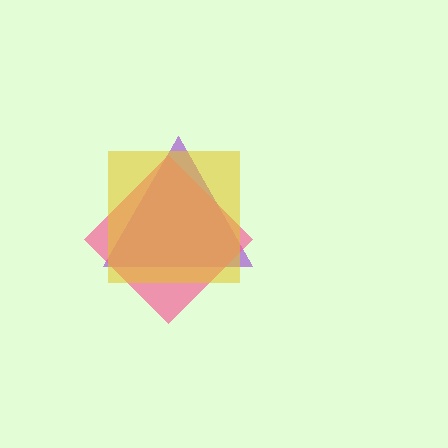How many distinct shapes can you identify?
There are 3 distinct shapes: a purple triangle, a pink diamond, a yellow square.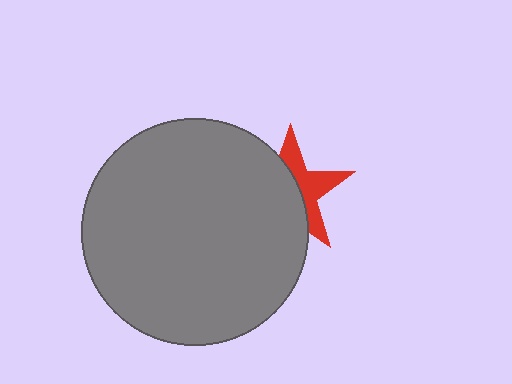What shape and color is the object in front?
The object in front is a gray circle.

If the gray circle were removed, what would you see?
You would see the complete red star.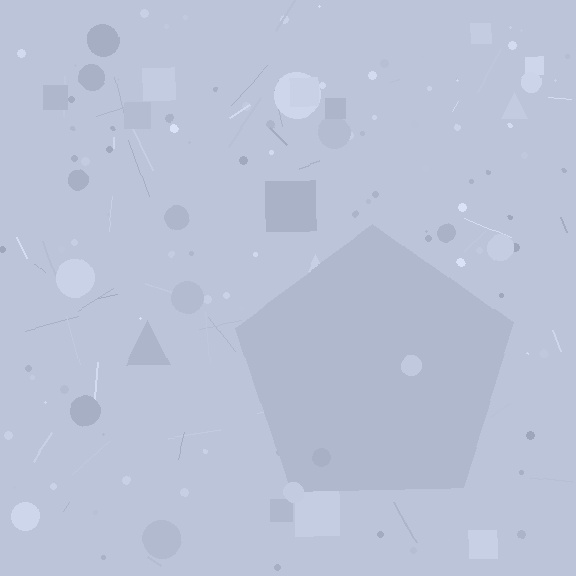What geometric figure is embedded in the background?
A pentagon is embedded in the background.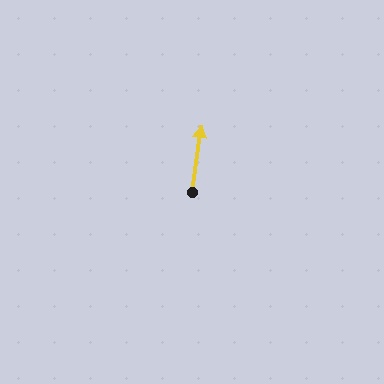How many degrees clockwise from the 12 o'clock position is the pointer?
Approximately 8 degrees.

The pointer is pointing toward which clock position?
Roughly 12 o'clock.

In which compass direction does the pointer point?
North.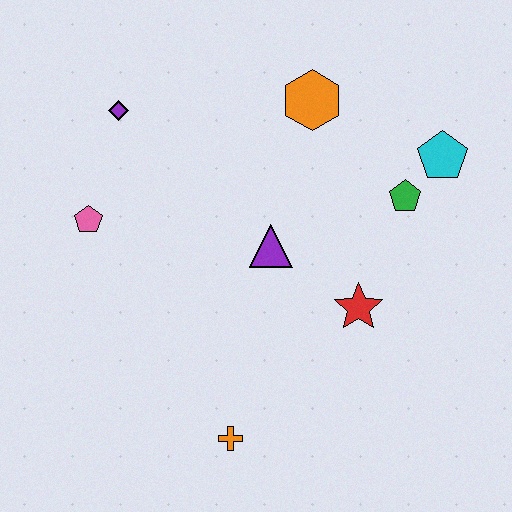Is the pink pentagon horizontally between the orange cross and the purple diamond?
No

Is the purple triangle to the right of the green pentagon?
No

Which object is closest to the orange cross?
The red star is closest to the orange cross.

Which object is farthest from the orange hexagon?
The orange cross is farthest from the orange hexagon.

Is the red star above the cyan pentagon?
No